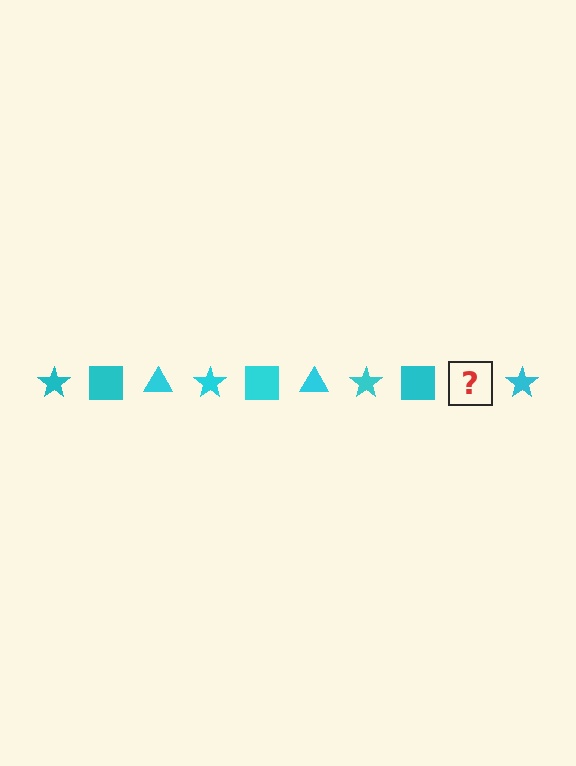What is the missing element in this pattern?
The missing element is a cyan triangle.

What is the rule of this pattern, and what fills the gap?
The rule is that the pattern cycles through star, square, triangle shapes in cyan. The gap should be filled with a cyan triangle.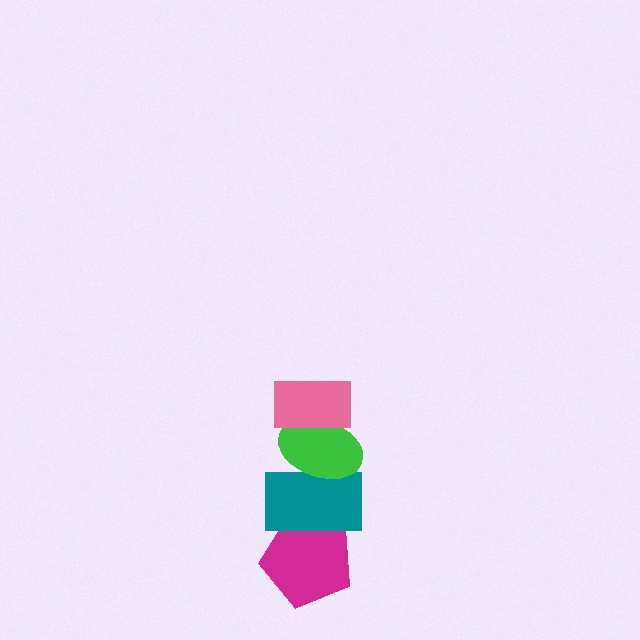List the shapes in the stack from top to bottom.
From top to bottom: the pink rectangle, the green ellipse, the teal rectangle, the magenta pentagon.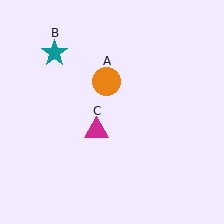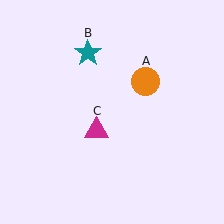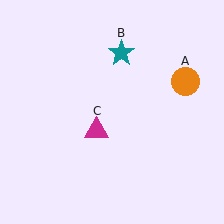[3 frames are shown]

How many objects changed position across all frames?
2 objects changed position: orange circle (object A), teal star (object B).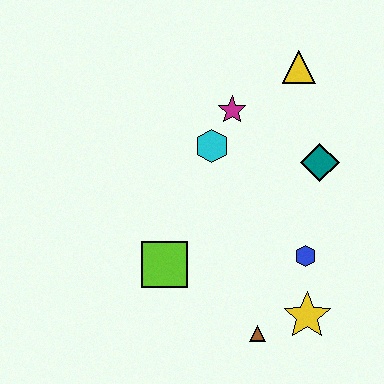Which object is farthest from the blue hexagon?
The yellow triangle is farthest from the blue hexagon.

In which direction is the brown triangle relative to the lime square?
The brown triangle is to the right of the lime square.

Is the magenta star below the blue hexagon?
No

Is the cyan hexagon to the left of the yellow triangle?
Yes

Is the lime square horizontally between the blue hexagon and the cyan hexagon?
No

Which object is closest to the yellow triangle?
The magenta star is closest to the yellow triangle.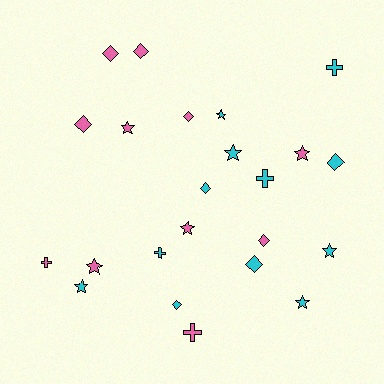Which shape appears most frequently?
Star, with 9 objects.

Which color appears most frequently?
Cyan, with 12 objects.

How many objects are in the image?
There are 23 objects.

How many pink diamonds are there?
There are 5 pink diamonds.